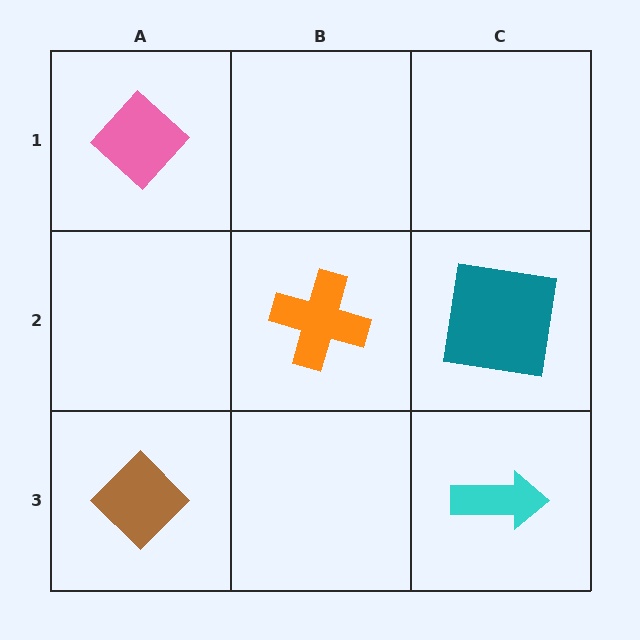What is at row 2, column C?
A teal square.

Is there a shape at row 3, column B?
No, that cell is empty.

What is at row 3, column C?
A cyan arrow.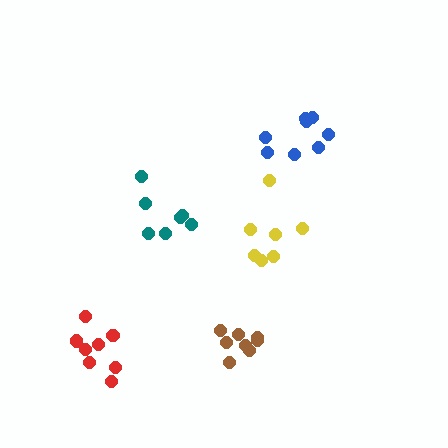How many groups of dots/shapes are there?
There are 5 groups.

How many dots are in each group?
Group 1: 8 dots, Group 2: 8 dots, Group 3: 8 dots, Group 4: 7 dots, Group 5: 7 dots (38 total).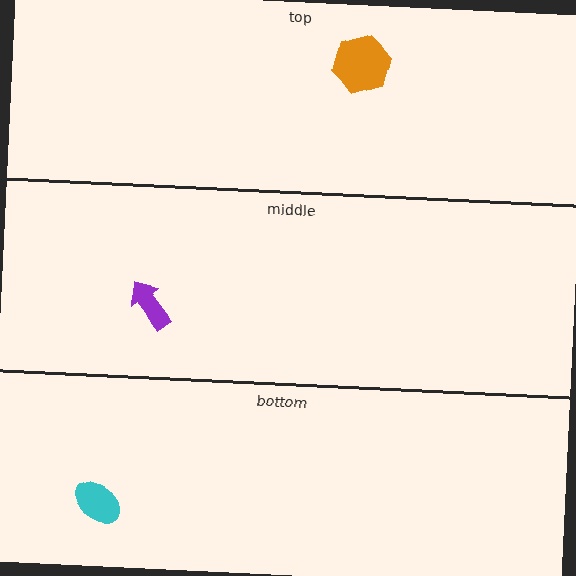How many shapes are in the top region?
1.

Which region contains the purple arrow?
The middle region.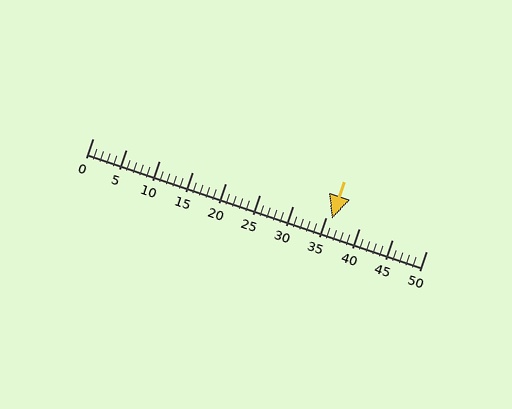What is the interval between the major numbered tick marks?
The major tick marks are spaced 5 units apart.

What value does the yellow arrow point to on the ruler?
The yellow arrow points to approximately 36.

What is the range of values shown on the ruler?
The ruler shows values from 0 to 50.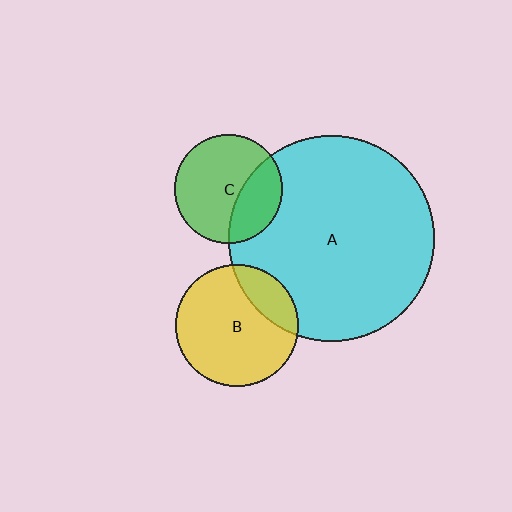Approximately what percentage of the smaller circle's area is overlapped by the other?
Approximately 30%.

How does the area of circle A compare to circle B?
Approximately 2.8 times.